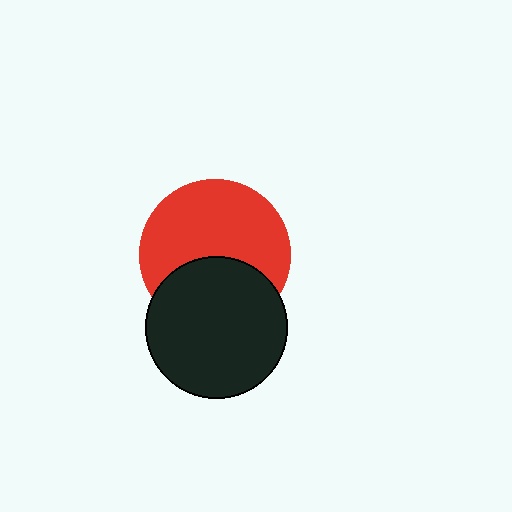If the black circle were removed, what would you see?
You would see the complete red circle.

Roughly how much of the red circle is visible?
About half of it is visible (roughly 62%).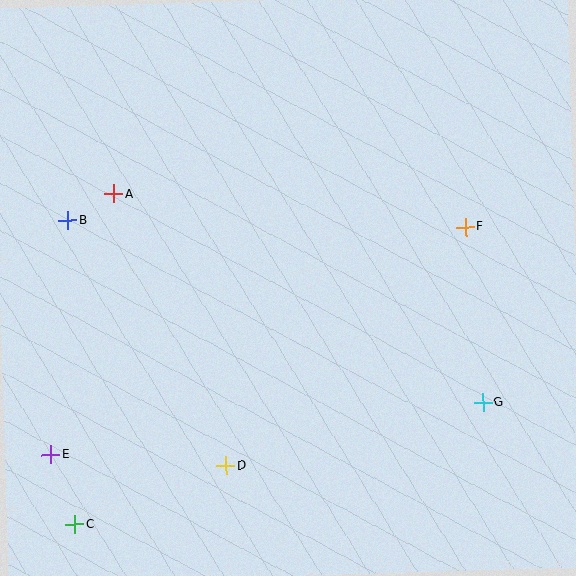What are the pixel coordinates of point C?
Point C is at (75, 524).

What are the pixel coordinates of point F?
Point F is at (466, 227).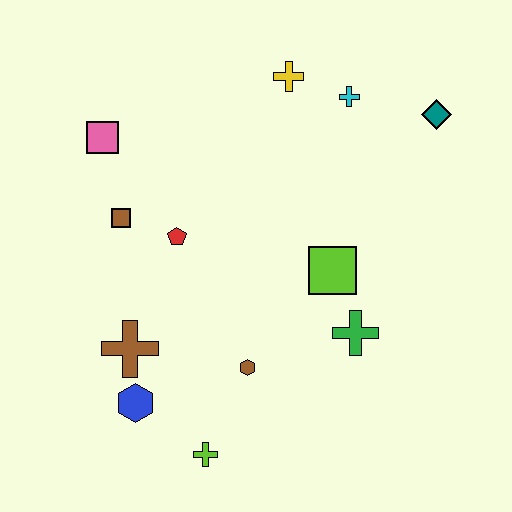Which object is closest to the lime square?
The green cross is closest to the lime square.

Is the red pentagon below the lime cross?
No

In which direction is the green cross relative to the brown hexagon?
The green cross is to the right of the brown hexagon.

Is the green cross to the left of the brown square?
No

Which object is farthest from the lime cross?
The teal diamond is farthest from the lime cross.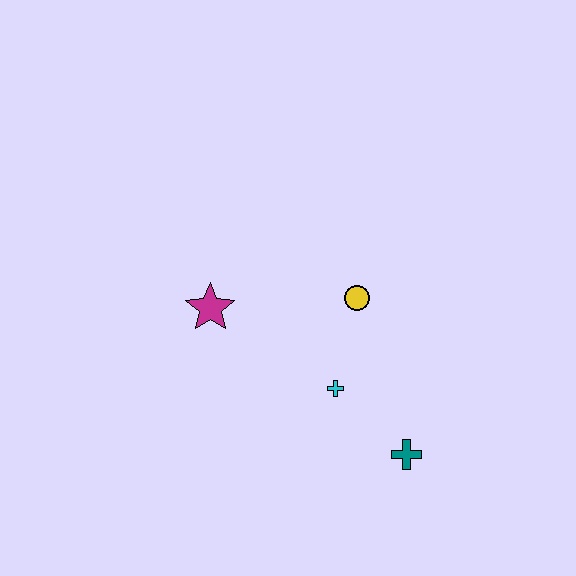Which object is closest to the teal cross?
The cyan cross is closest to the teal cross.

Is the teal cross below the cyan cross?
Yes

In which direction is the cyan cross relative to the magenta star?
The cyan cross is to the right of the magenta star.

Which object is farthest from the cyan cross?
The magenta star is farthest from the cyan cross.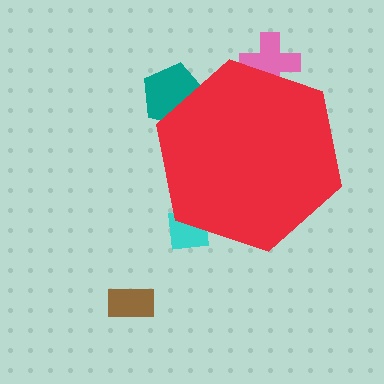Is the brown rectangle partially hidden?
No, the brown rectangle is fully visible.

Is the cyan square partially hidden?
Yes, the cyan square is partially hidden behind the red hexagon.